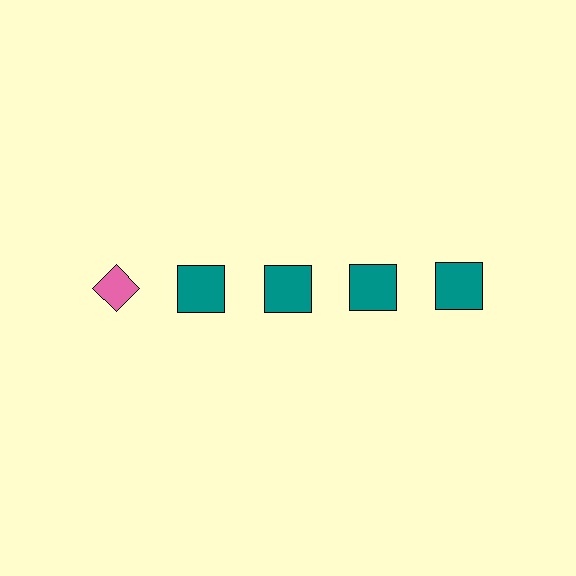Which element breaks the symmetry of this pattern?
The pink diamond in the top row, leftmost column breaks the symmetry. All other shapes are teal squares.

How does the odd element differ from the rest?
It differs in both color (pink instead of teal) and shape (diamond instead of square).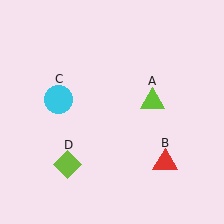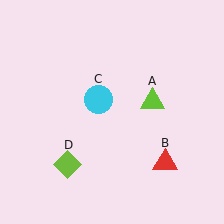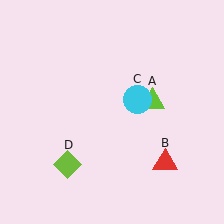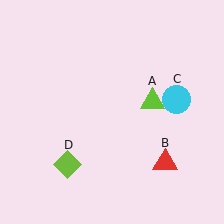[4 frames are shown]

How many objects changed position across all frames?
1 object changed position: cyan circle (object C).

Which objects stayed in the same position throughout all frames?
Lime triangle (object A) and red triangle (object B) and lime diamond (object D) remained stationary.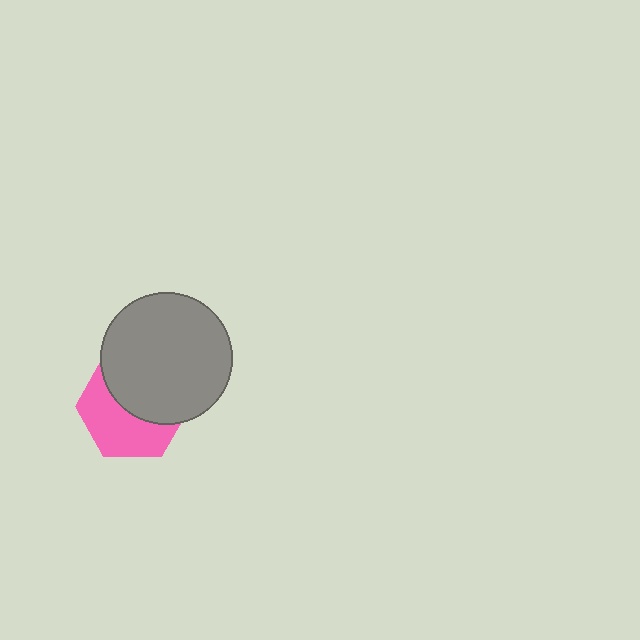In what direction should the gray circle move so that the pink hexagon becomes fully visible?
The gray circle should move up. That is the shortest direction to clear the overlap and leave the pink hexagon fully visible.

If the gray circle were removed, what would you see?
You would see the complete pink hexagon.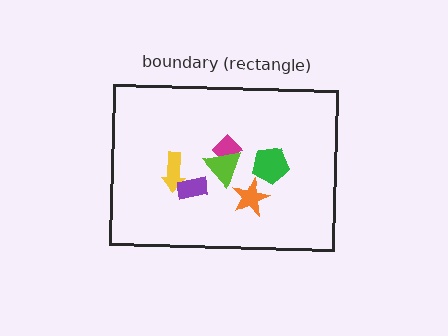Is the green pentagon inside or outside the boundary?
Inside.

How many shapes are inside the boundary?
6 inside, 0 outside.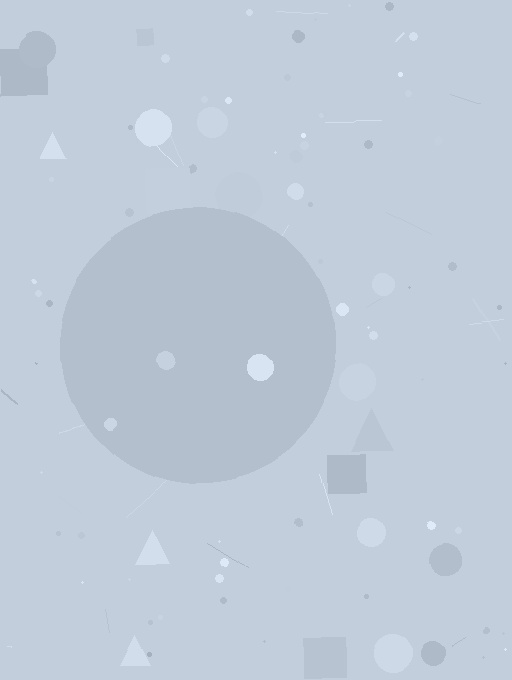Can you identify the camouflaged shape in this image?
The camouflaged shape is a circle.